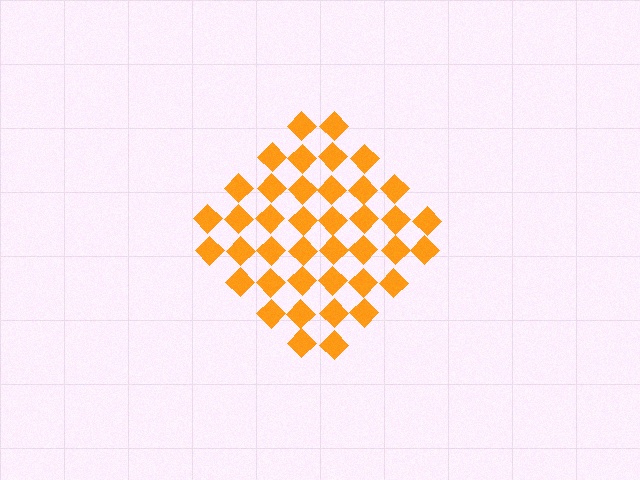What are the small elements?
The small elements are diamonds.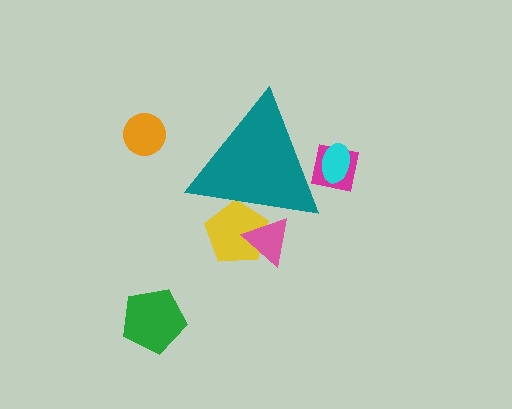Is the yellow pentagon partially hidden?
Yes, the yellow pentagon is partially hidden behind the teal triangle.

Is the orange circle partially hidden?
No, the orange circle is fully visible.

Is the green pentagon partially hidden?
No, the green pentagon is fully visible.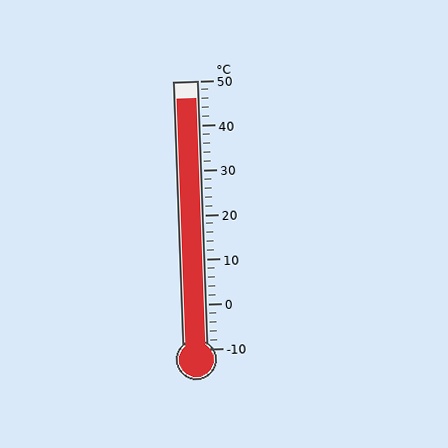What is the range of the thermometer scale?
The thermometer scale ranges from -10°C to 50°C.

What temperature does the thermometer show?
The thermometer shows approximately 46°C.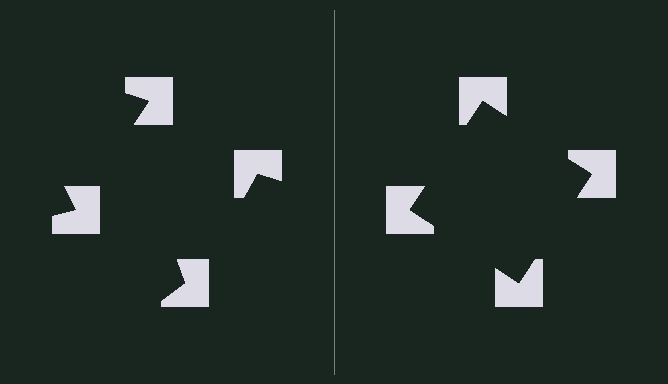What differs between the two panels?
The notched squares are positioned identically on both sides; only the wedge orientations differ. On the right they align to a square; on the left they are misaligned.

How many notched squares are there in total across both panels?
8 — 4 on each side.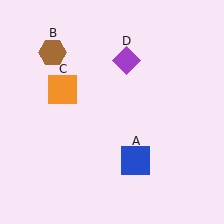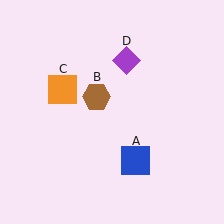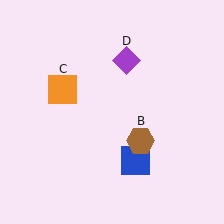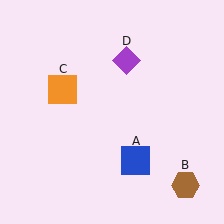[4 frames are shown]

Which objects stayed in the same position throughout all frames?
Blue square (object A) and orange square (object C) and purple diamond (object D) remained stationary.